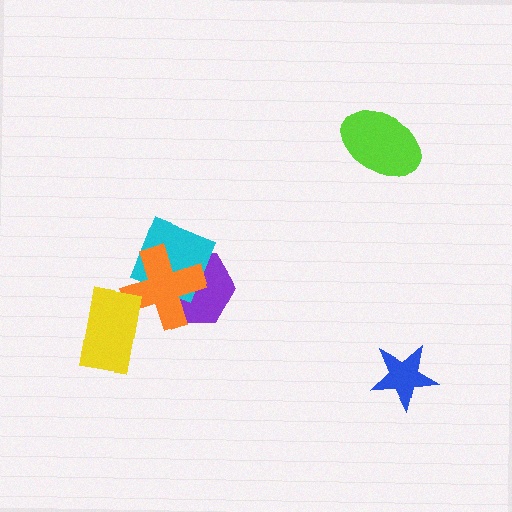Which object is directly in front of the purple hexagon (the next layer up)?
The cyan square is directly in front of the purple hexagon.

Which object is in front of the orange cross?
The yellow rectangle is in front of the orange cross.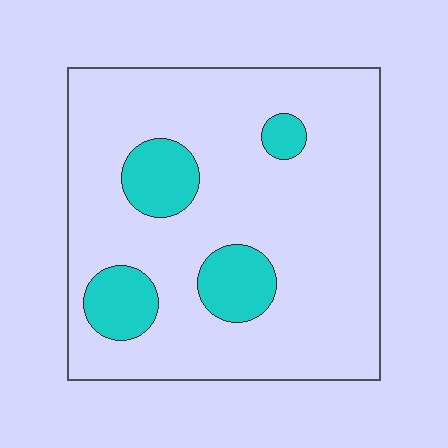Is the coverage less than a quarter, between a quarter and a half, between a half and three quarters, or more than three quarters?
Less than a quarter.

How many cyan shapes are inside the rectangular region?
4.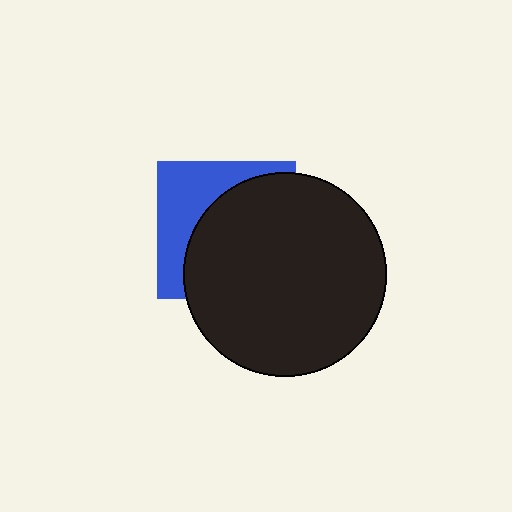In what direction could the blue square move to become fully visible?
The blue square could move toward the upper-left. That would shift it out from behind the black circle entirely.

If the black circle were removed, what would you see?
You would see the complete blue square.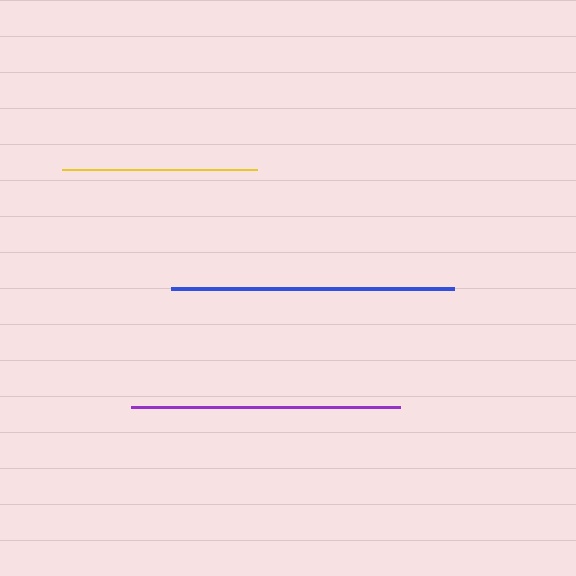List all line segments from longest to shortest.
From longest to shortest: blue, purple, yellow.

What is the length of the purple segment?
The purple segment is approximately 269 pixels long.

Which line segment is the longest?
The blue line is the longest at approximately 283 pixels.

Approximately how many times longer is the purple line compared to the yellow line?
The purple line is approximately 1.4 times the length of the yellow line.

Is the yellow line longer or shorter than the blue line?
The blue line is longer than the yellow line.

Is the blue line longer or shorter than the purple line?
The blue line is longer than the purple line.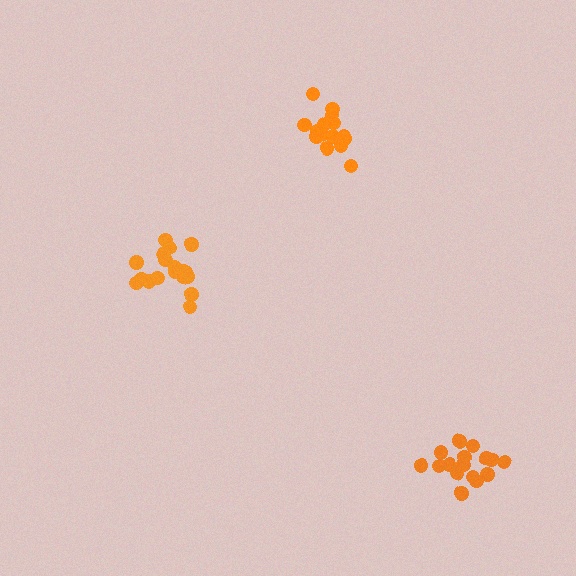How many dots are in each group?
Group 1: 19 dots, Group 2: 15 dots, Group 3: 16 dots (50 total).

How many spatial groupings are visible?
There are 3 spatial groupings.